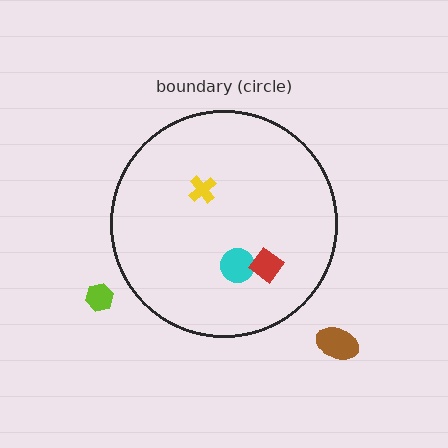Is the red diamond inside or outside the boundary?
Inside.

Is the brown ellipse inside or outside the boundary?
Outside.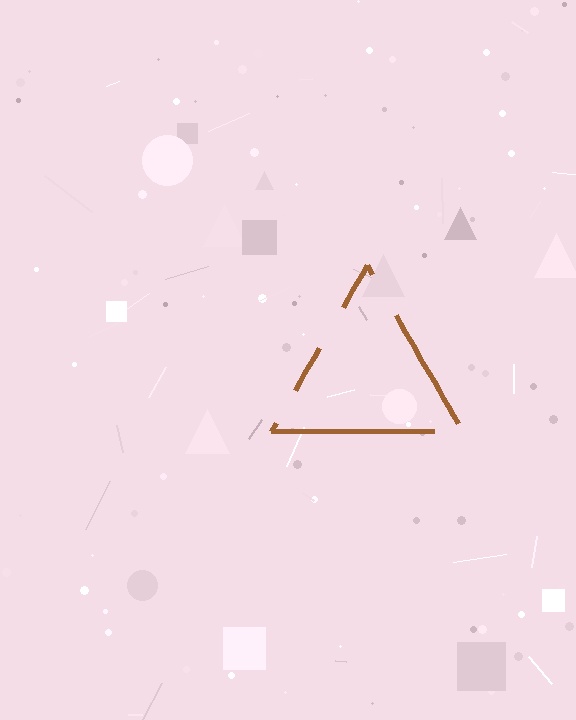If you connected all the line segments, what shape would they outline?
They would outline a triangle.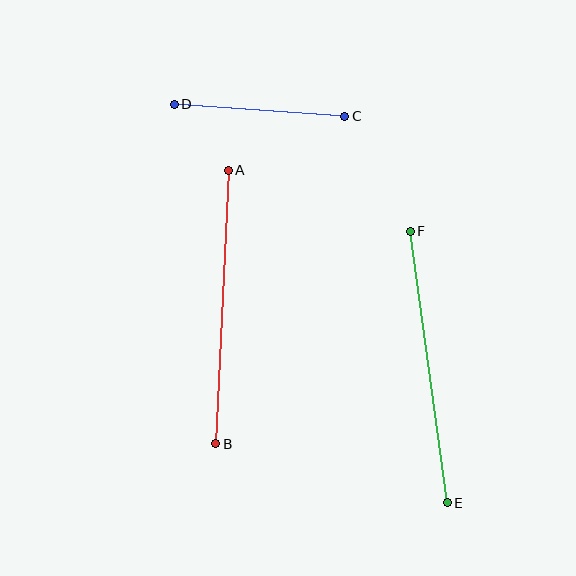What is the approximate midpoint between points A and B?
The midpoint is at approximately (222, 307) pixels.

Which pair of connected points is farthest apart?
Points E and F are farthest apart.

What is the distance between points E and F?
The distance is approximately 274 pixels.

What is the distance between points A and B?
The distance is approximately 274 pixels.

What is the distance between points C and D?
The distance is approximately 171 pixels.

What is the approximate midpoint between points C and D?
The midpoint is at approximately (259, 110) pixels.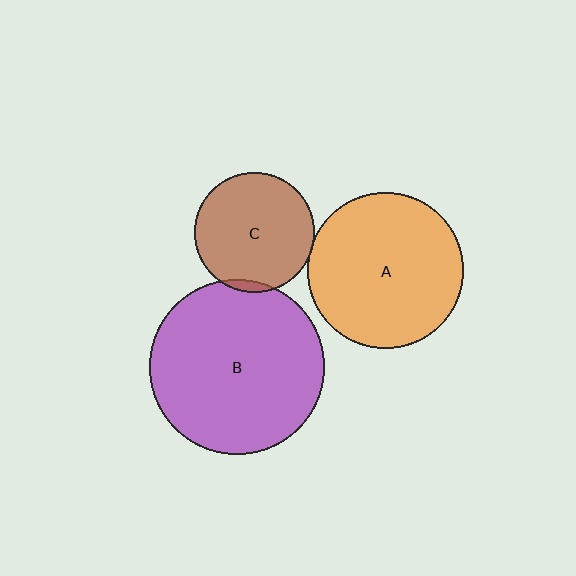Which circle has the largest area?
Circle B (purple).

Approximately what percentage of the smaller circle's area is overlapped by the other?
Approximately 5%.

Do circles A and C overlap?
Yes.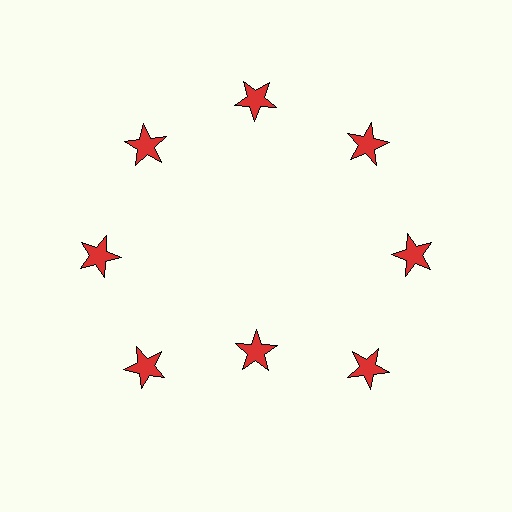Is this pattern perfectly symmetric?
No. The 8 red stars are arranged in a ring, but one element near the 6 o'clock position is pulled inward toward the center, breaking the 8-fold rotational symmetry.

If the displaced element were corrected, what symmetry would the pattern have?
It would have 8-fold rotational symmetry — the pattern would map onto itself every 45 degrees.